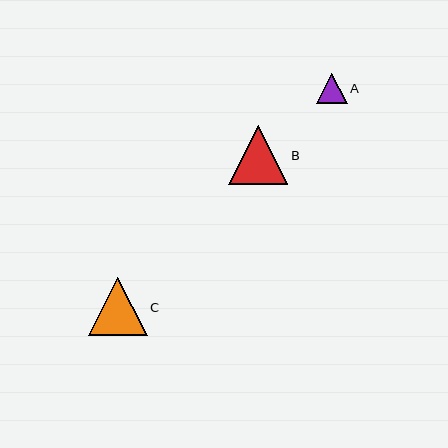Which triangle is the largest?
Triangle B is the largest with a size of approximately 59 pixels.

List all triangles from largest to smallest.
From largest to smallest: B, C, A.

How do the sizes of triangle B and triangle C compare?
Triangle B and triangle C are approximately the same size.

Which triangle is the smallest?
Triangle A is the smallest with a size of approximately 31 pixels.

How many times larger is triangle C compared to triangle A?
Triangle C is approximately 1.9 times the size of triangle A.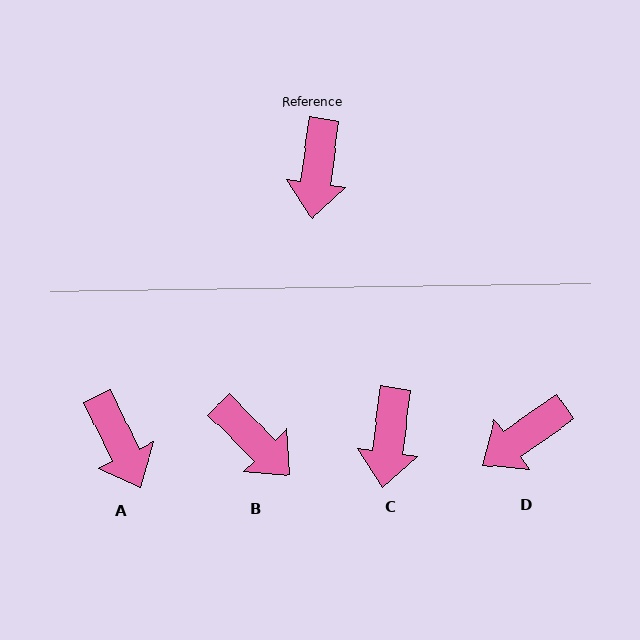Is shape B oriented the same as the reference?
No, it is off by about 52 degrees.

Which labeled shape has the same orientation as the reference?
C.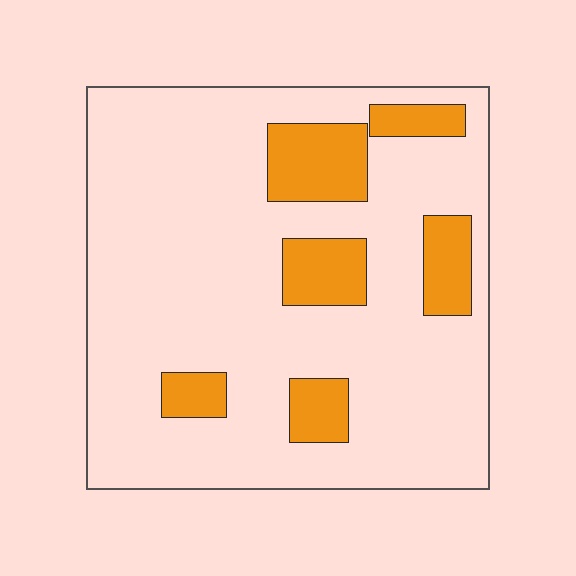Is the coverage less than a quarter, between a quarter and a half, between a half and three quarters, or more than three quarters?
Less than a quarter.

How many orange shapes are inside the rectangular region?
6.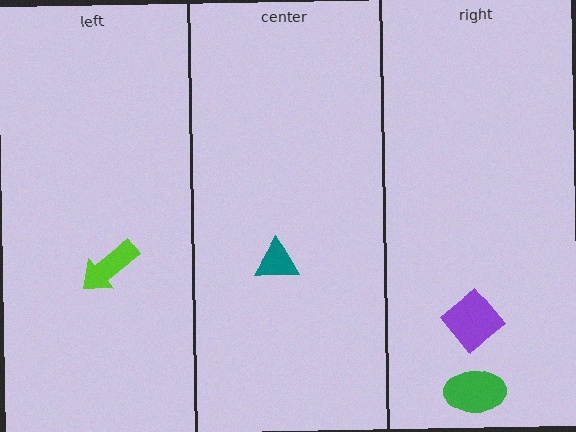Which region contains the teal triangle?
The center region.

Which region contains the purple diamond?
The right region.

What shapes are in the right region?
The green ellipse, the purple diamond.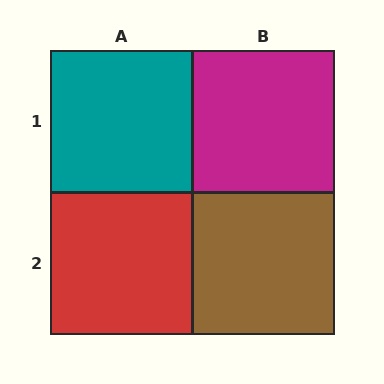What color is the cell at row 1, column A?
Teal.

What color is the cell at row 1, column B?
Magenta.